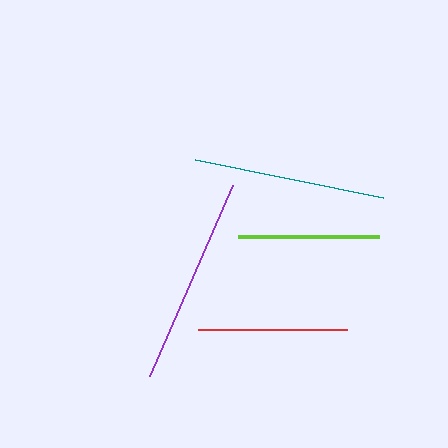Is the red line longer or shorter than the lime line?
The red line is longer than the lime line.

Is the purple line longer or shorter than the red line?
The purple line is longer than the red line.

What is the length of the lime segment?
The lime segment is approximately 140 pixels long.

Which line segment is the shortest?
The lime line is the shortest at approximately 140 pixels.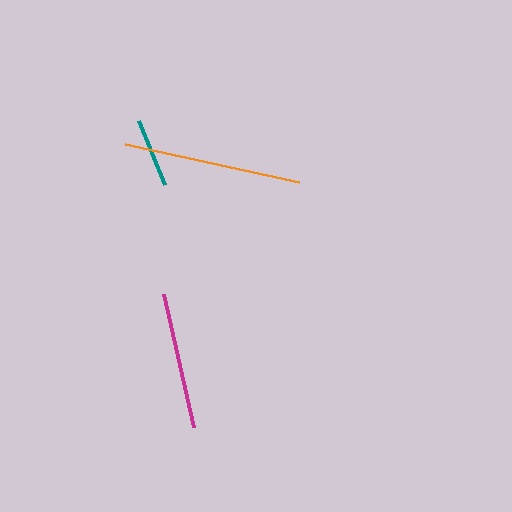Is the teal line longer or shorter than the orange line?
The orange line is longer than the teal line.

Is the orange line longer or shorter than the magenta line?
The orange line is longer than the magenta line.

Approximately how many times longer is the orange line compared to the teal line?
The orange line is approximately 2.6 times the length of the teal line.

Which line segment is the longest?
The orange line is the longest at approximately 178 pixels.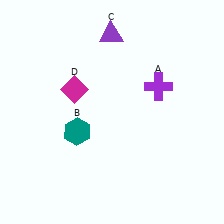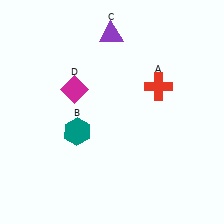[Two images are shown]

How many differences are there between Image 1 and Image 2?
There is 1 difference between the two images.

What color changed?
The cross (A) changed from purple in Image 1 to red in Image 2.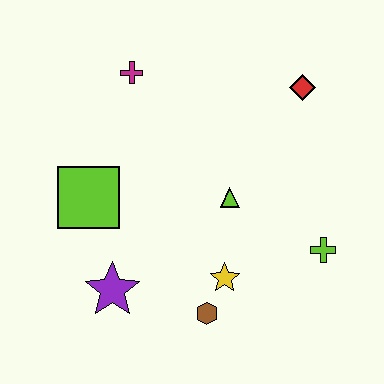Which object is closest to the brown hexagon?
The yellow star is closest to the brown hexagon.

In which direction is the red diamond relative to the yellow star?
The red diamond is above the yellow star.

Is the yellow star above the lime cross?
No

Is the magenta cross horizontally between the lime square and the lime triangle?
Yes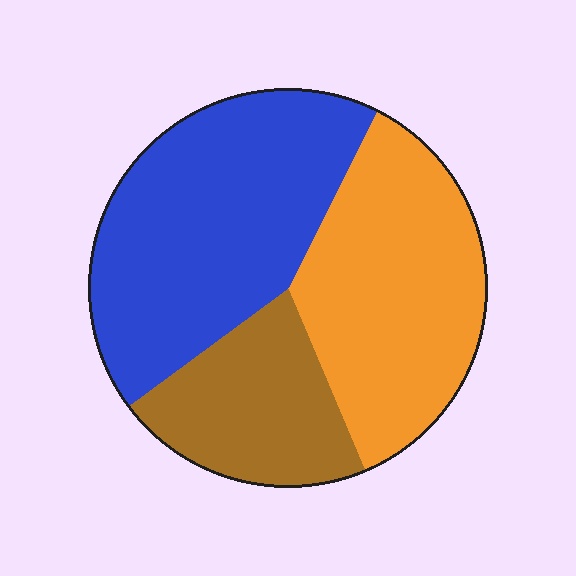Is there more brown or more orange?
Orange.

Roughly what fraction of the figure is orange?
Orange covers about 35% of the figure.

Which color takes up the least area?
Brown, at roughly 20%.